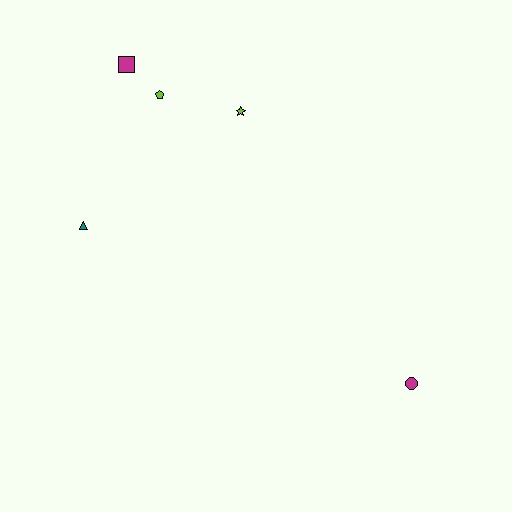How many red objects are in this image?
There are no red objects.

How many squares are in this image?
There is 1 square.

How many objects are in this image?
There are 5 objects.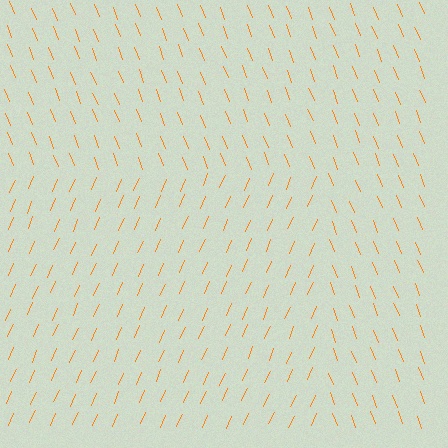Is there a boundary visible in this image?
Yes, there is a texture boundary formed by a change in line orientation.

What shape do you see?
I see a rectangle.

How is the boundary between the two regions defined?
The boundary is defined purely by a change in line orientation (approximately 45 degrees difference). All lines are the same color and thickness.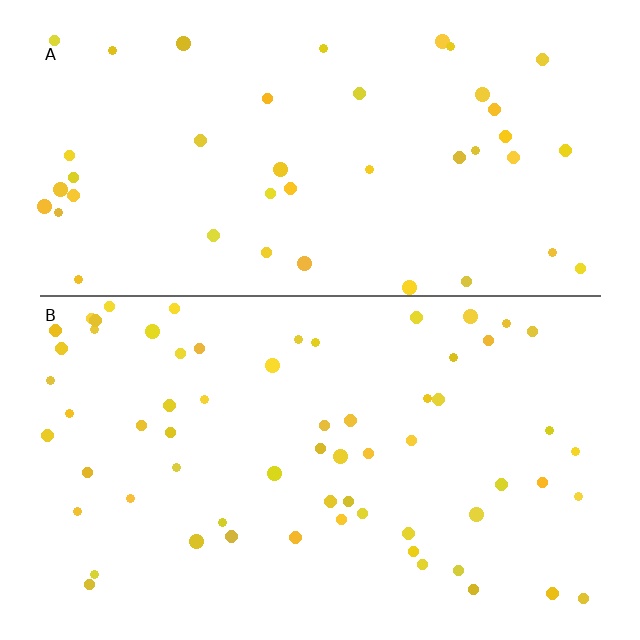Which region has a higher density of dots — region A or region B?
B (the bottom).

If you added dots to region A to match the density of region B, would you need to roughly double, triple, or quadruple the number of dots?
Approximately double.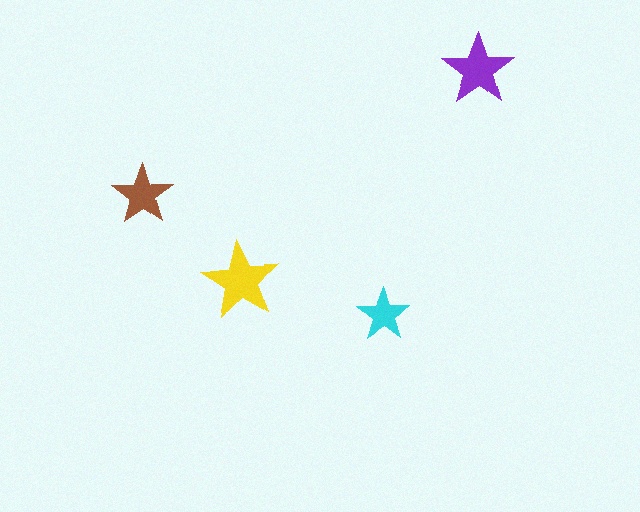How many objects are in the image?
There are 4 objects in the image.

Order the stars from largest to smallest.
the yellow one, the purple one, the brown one, the cyan one.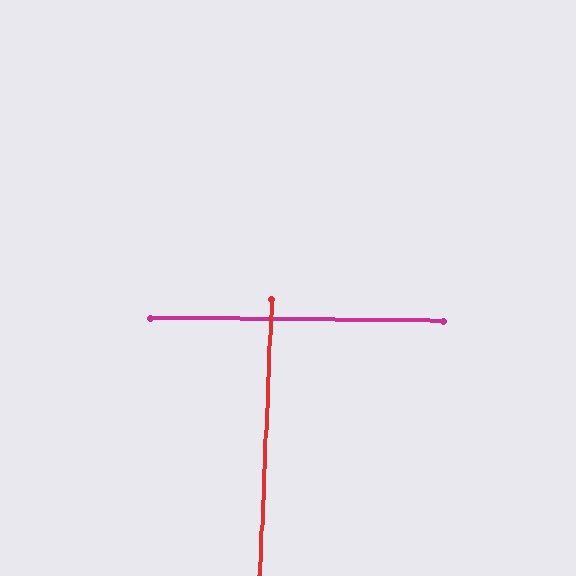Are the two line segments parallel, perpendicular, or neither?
Perpendicular — they meet at approximately 88°.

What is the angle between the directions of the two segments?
Approximately 88 degrees.